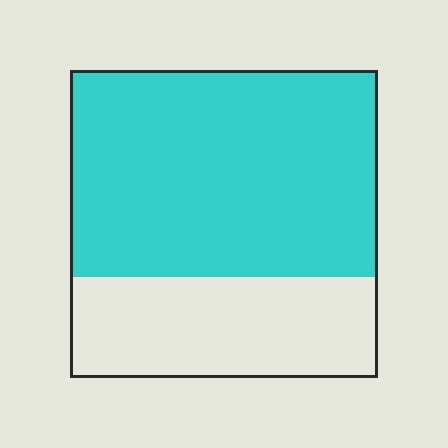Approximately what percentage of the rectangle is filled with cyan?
Approximately 65%.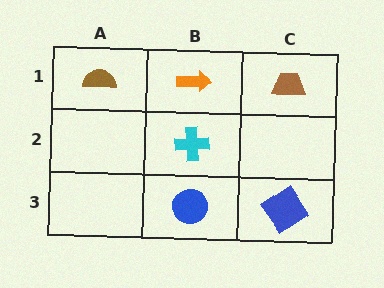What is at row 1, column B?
An orange arrow.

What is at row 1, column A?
A brown semicircle.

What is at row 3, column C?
A blue diamond.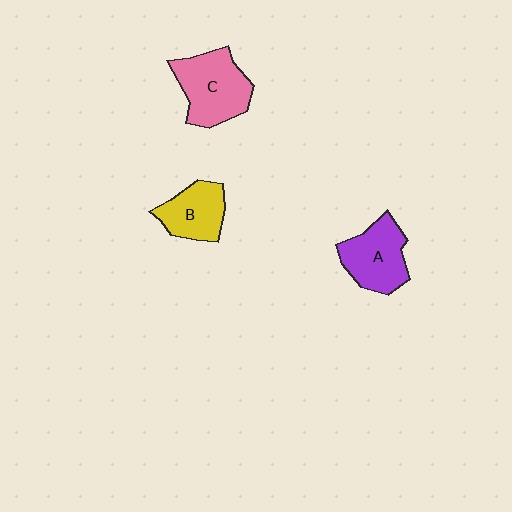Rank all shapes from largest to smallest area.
From largest to smallest: C (pink), A (purple), B (yellow).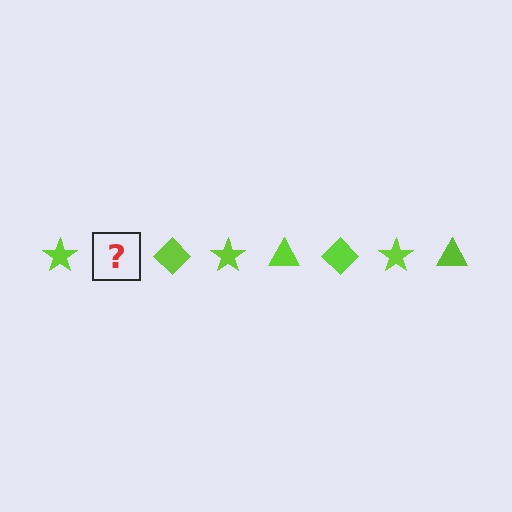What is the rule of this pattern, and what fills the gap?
The rule is that the pattern cycles through star, triangle, diamond shapes in lime. The gap should be filled with a lime triangle.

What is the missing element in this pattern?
The missing element is a lime triangle.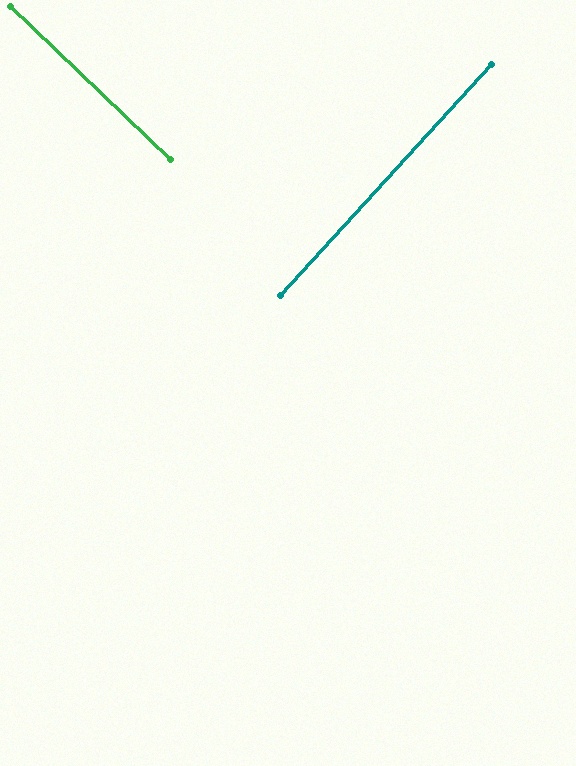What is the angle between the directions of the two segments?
Approximately 89 degrees.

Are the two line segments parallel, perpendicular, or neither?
Perpendicular — they meet at approximately 89°.